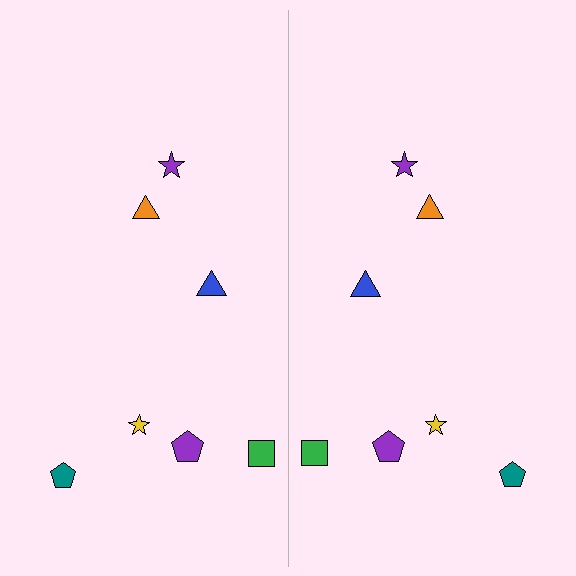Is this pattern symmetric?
Yes, this pattern has bilateral (reflection) symmetry.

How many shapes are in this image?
There are 14 shapes in this image.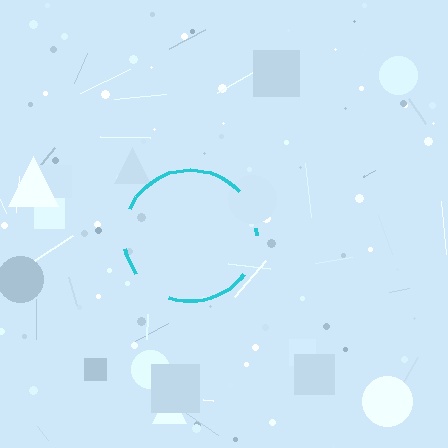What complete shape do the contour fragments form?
The contour fragments form a circle.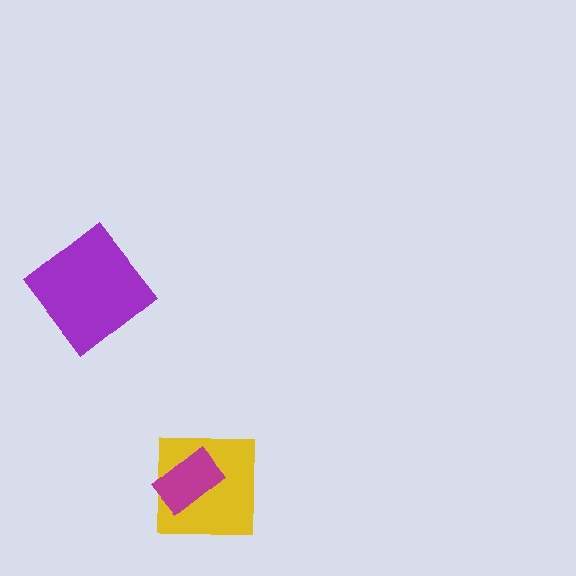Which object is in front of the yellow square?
The magenta rectangle is in front of the yellow square.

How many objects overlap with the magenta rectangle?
1 object overlaps with the magenta rectangle.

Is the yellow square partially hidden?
Yes, it is partially covered by another shape.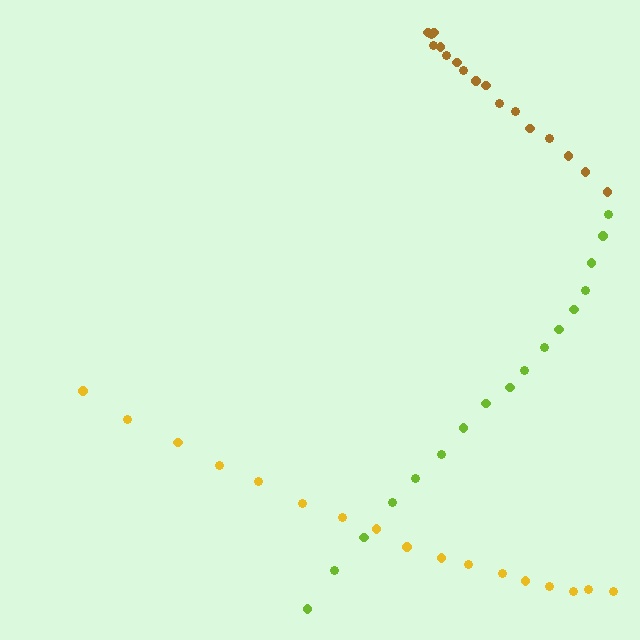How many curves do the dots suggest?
There are 3 distinct paths.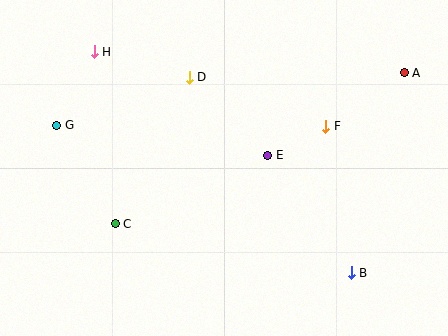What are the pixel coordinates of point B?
Point B is at (351, 273).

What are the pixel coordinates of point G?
Point G is at (57, 125).